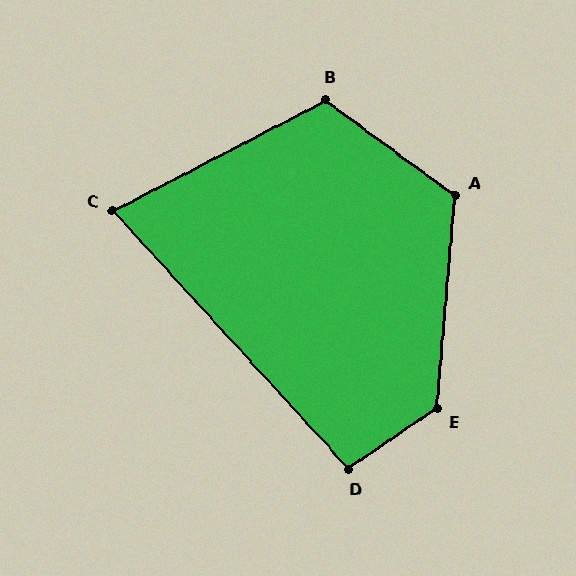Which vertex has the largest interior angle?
E, at approximately 130 degrees.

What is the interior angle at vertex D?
Approximately 98 degrees (obtuse).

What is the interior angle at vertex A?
Approximately 121 degrees (obtuse).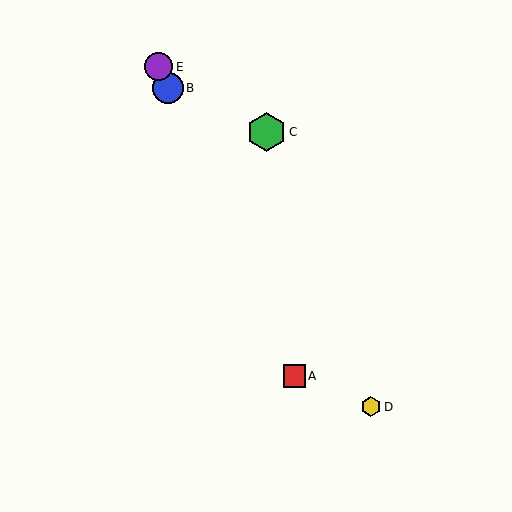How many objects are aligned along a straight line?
3 objects (A, B, E) are aligned along a straight line.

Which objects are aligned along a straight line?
Objects A, B, E are aligned along a straight line.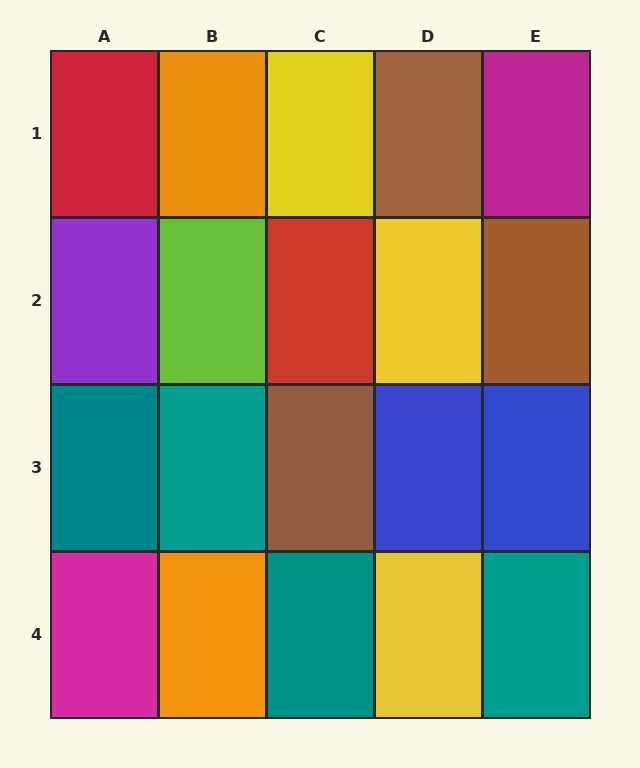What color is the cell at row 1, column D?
Brown.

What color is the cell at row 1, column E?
Magenta.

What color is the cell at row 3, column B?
Teal.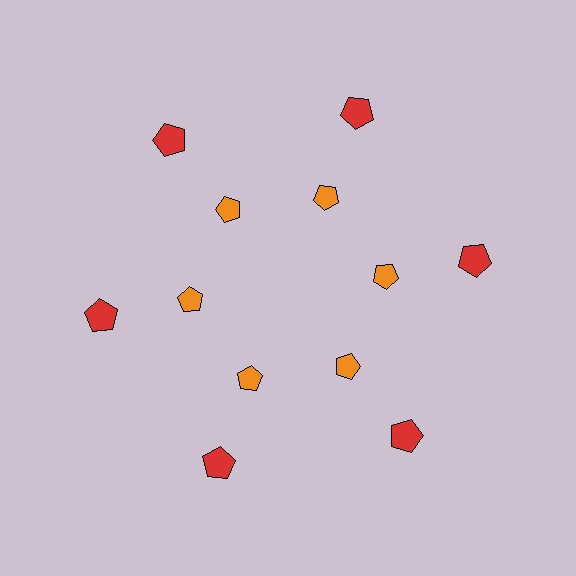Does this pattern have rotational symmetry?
Yes, this pattern has 6-fold rotational symmetry. It looks the same after rotating 60 degrees around the center.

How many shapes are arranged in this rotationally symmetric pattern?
There are 12 shapes, arranged in 6 groups of 2.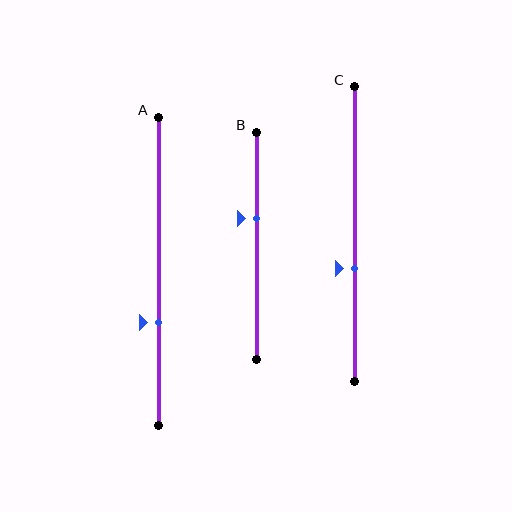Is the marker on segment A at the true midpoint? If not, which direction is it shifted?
No, the marker on segment A is shifted downward by about 16% of the segment length.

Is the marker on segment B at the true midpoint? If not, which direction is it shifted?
No, the marker on segment B is shifted upward by about 12% of the segment length.